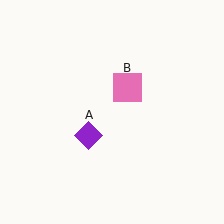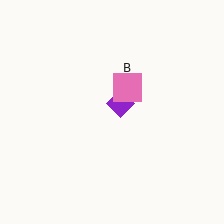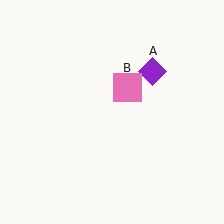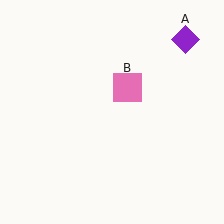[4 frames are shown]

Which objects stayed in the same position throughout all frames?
Pink square (object B) remained stationary.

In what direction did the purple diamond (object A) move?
The purple diamond (object A) moved up and to the right.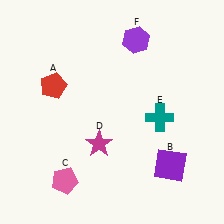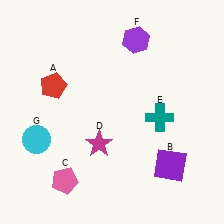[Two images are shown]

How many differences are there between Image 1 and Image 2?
There is 1 difference between the two images.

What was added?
A cyan circle (G) was added in Image 2.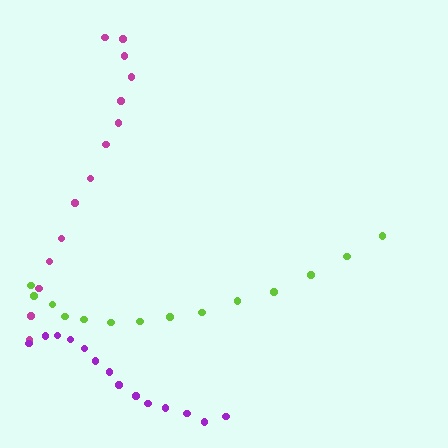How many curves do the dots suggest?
There are 3 distinct paths.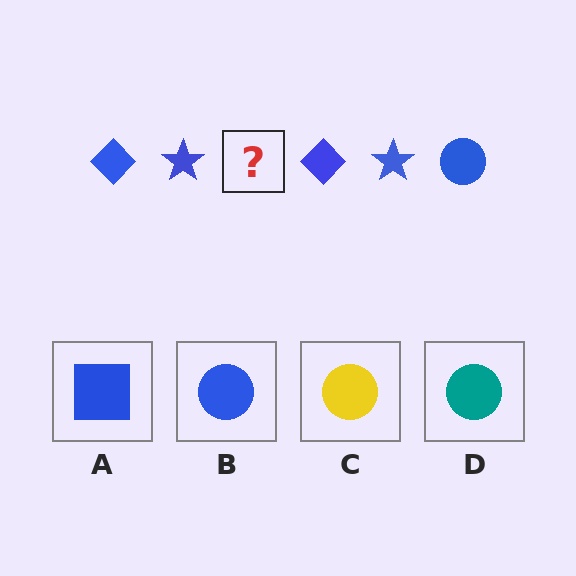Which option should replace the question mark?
Option B.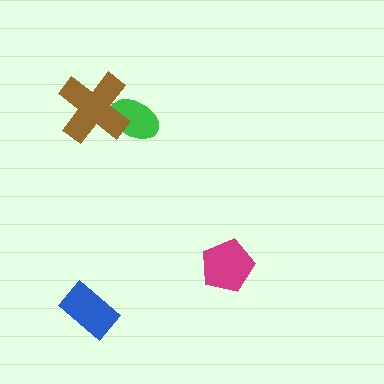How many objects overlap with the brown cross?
1 object overlaps with the brown cross.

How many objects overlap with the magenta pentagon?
0 objects overlap with the magenta pentagon.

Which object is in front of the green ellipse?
The brown cross is in front of the green ellipse.